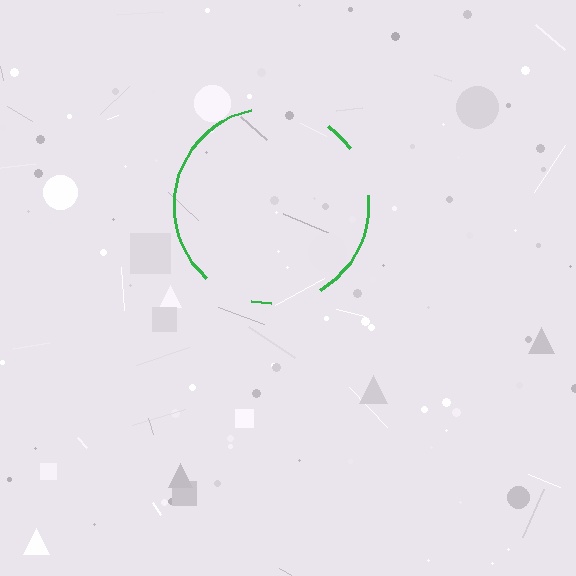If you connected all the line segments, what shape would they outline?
They would outline a circle.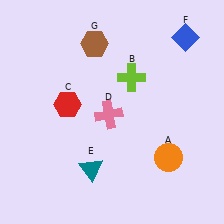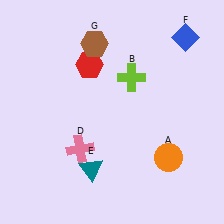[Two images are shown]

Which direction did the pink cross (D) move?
The pink cross (D) moved down.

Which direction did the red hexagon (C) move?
The red hexagon (C) moved up.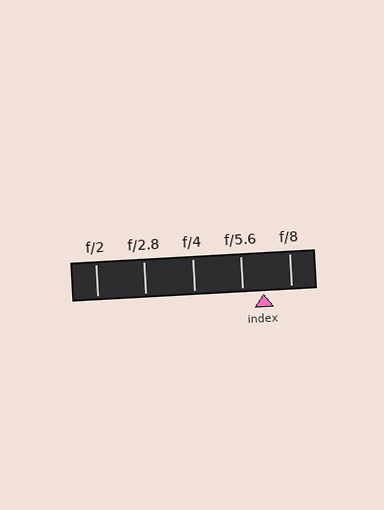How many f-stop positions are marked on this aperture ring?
There are 5 f-stop positions marked.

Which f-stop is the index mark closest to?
The index mark is closest to f/5.6.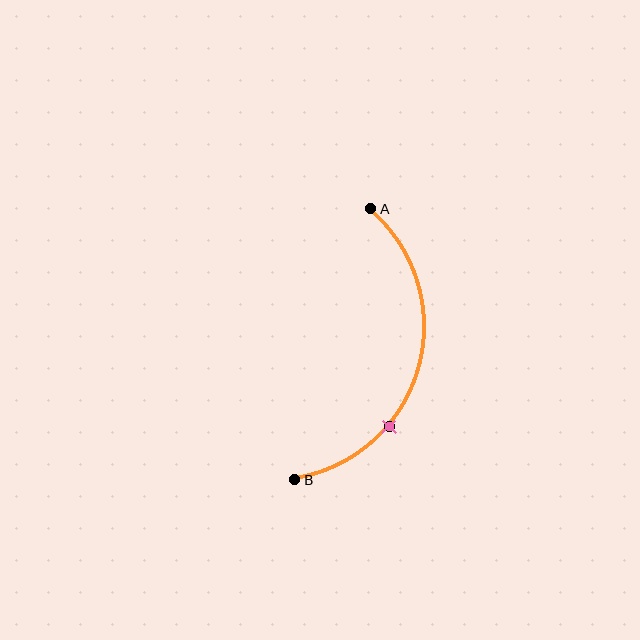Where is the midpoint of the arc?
The arc midpoint is the point on the curve farthest from the straight line joining A and B. It sits to the right of that line.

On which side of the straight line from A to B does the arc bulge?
The arc bulges to the right of the straight line connecting A and B.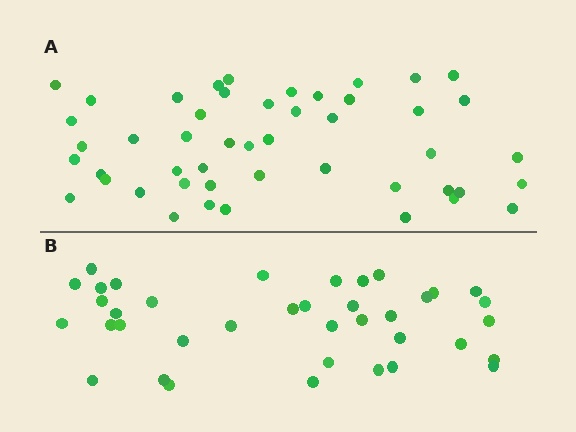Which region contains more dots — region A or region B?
Region A (the top region) has more dots.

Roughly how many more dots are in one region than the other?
Region A has roughly 10 or so more dots than region B.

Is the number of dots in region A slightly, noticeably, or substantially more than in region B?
Region A has noticeably more, but not dramatically so. The ratio is roughly 1.3 to 1.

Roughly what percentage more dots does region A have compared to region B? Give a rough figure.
About 25% more.